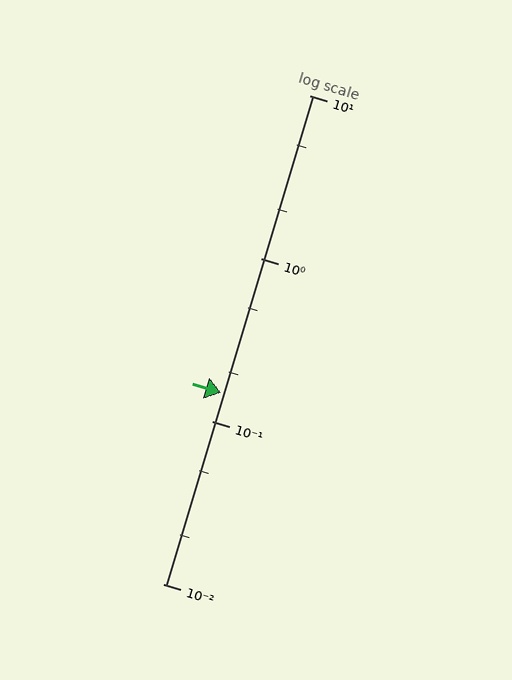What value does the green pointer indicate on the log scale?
The pointer indicates approximately 0.15.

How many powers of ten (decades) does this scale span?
The scale spans 3 decades, from 0.01 to 10.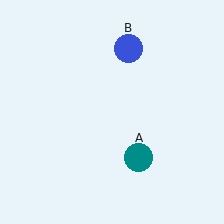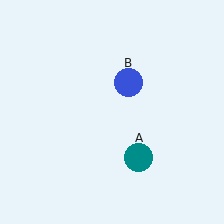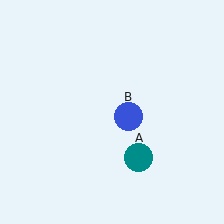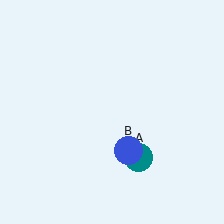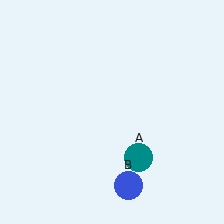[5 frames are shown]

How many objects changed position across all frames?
1 object changed position: blue circle (object B).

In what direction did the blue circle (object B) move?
The blue circle (object B) moved down.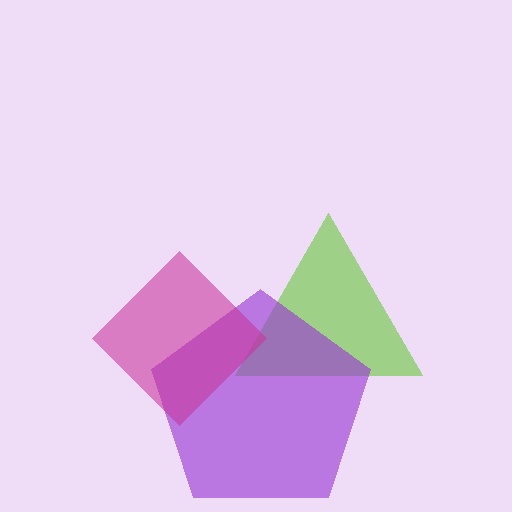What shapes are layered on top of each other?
The layered shapes are: a lime triangle, a purple pentagon, a magenta diamond.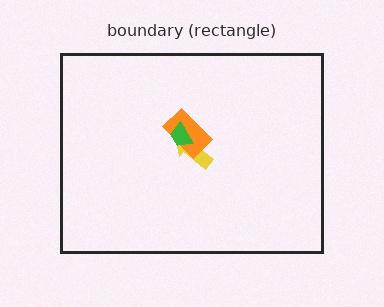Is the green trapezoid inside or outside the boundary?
Inside.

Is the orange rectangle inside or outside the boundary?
Inside.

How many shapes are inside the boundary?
3 inside, 0 outside.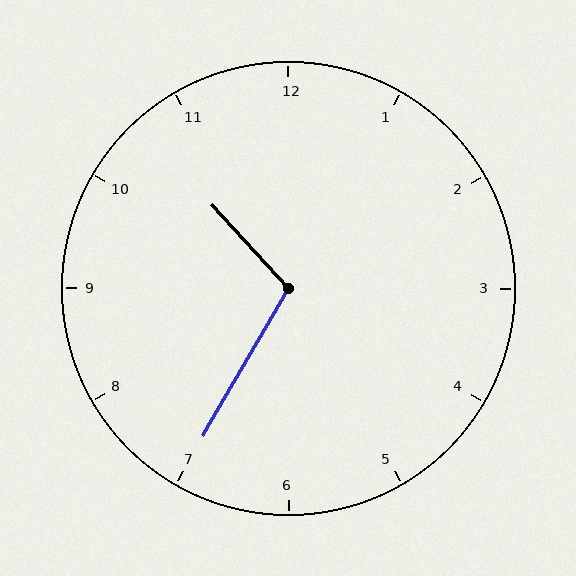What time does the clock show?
10:35.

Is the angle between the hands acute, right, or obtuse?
It is obtuse.